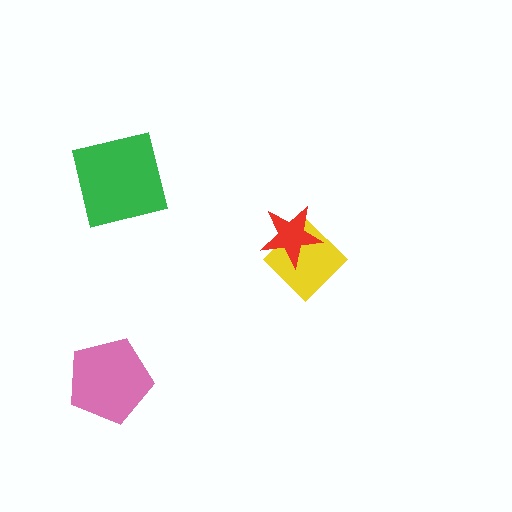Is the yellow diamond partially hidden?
Yes, it is partially covered by another shape.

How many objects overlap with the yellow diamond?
1 object overlaps with the yellow diamond.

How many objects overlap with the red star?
1 object overlaps with the red star.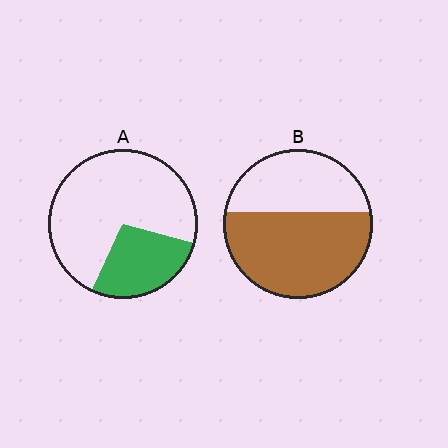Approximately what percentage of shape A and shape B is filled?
A is approximately 30% and B is approximately 60%.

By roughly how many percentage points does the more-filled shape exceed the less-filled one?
By roughly 30 percentage points (B over A).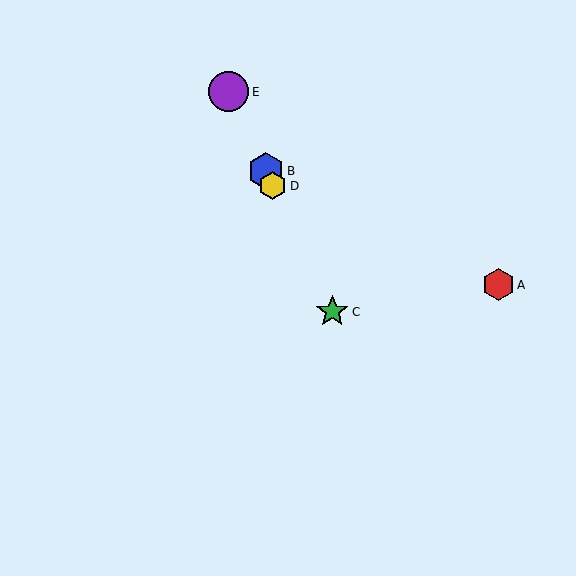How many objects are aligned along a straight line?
4 objects (B, C, D, E) are aligned along a straight line.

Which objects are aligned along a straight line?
Objects B, C, D, E are aligned along a straight line.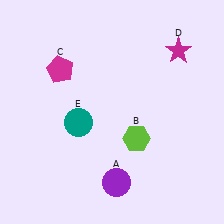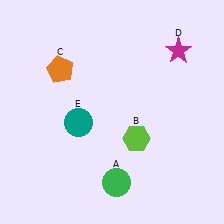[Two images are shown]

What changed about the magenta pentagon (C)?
In Image 1, C is magenta. In Image 2, it changed to orange.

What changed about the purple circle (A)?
In Image 1, A is purple. In Image 2, it changed to green.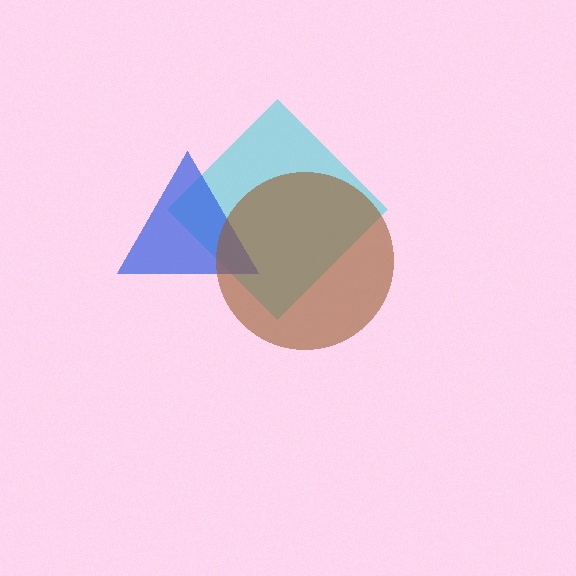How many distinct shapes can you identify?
There are 3 distinct shapes: a cyan diamond, a blue triangle, a brown circle.